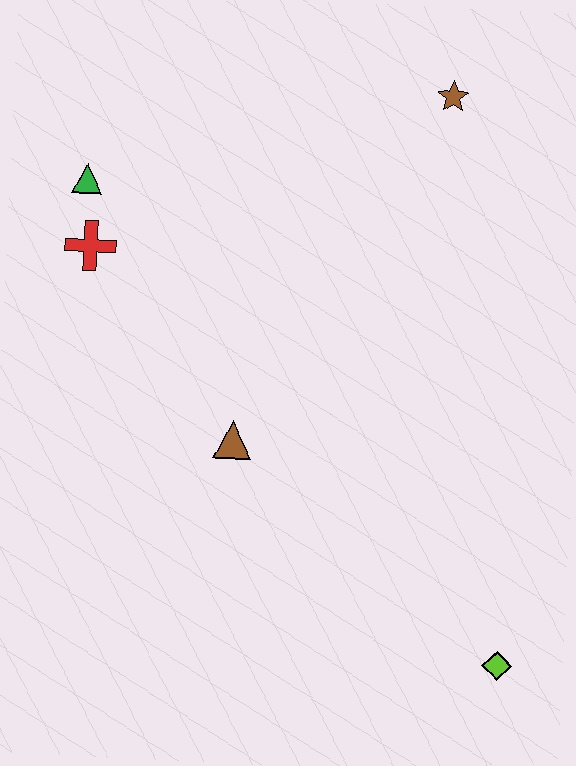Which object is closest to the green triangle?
The red cross is closest to the green triangle.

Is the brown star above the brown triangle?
Yes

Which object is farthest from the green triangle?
The lime diamond is farthest from the green triangle.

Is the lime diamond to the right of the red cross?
Yes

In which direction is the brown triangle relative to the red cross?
The brown triangle is below the red cross.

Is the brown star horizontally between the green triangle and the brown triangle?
No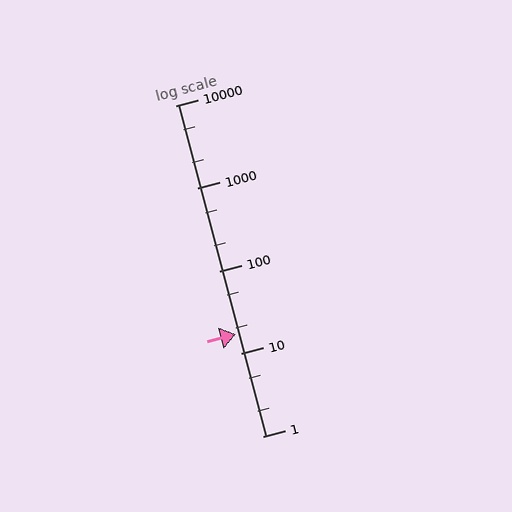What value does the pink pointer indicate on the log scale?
The pointer indicates approximately 17.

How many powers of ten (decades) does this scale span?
The scale spans 4 decades, from 1 to 10000.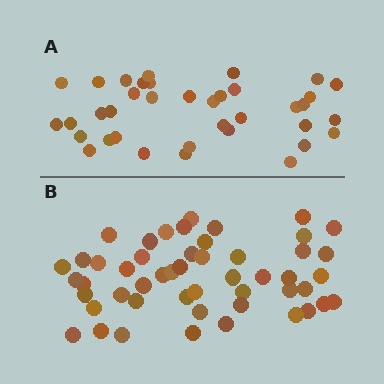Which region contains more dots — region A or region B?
Region B (the bottom region) has more dots.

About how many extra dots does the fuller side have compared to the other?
Region B has approximately 15 more dots than region A.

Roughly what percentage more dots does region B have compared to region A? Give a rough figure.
About 35% more.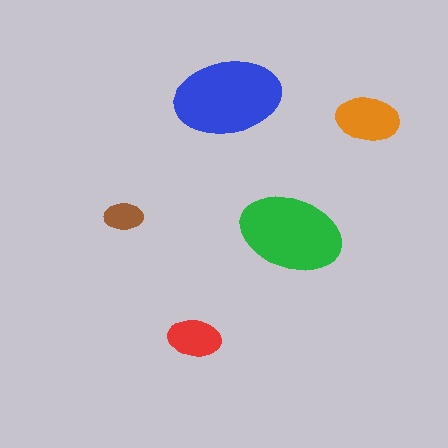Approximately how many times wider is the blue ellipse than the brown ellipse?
About 2.5 times wider.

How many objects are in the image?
There are 5 objects in the image.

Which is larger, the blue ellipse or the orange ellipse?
The blue one.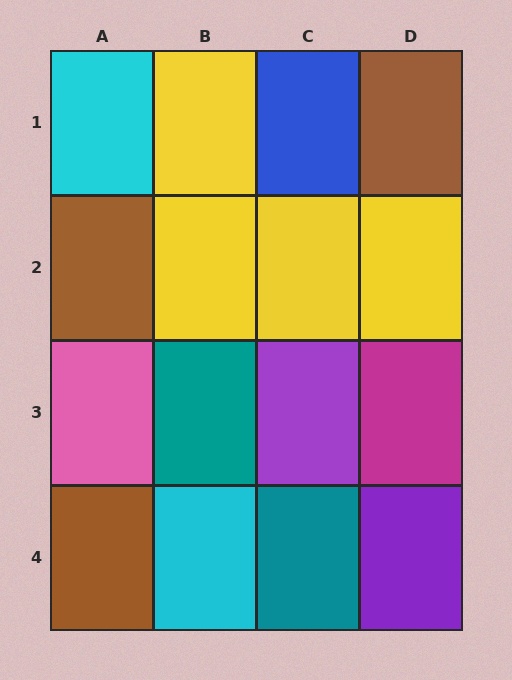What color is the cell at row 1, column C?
Blue.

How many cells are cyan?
2 cells are cyan.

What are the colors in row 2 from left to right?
Brown, yellow, yellow, yellow.